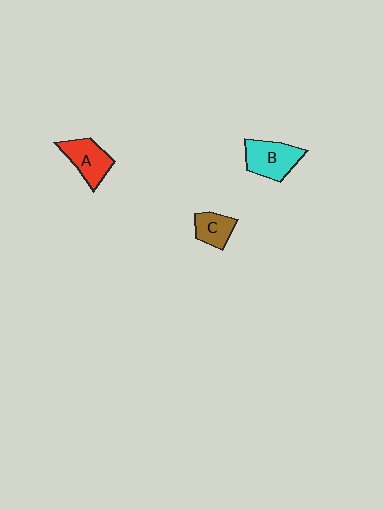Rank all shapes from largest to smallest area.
From largest to smallest: B (cyan), A (red), C (brown).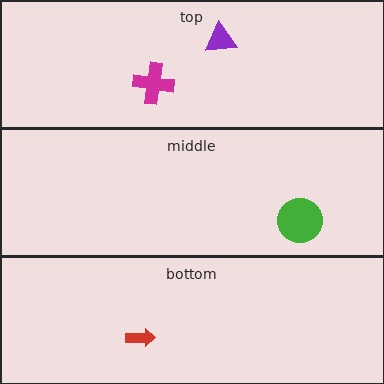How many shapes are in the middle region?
1.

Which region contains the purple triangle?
The top region.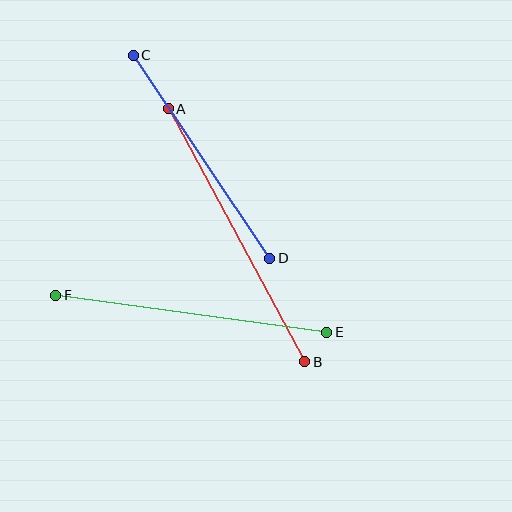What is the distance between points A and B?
The distance is approximately 288 pixels.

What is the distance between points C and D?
The distance is approximately 244 pixels.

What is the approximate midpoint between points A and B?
The midpoint is at approximately (236, 235) pixels.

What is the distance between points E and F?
The distance is approximately 273 pixels.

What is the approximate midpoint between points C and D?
The midpoint is at approximately (201, 157) pixels.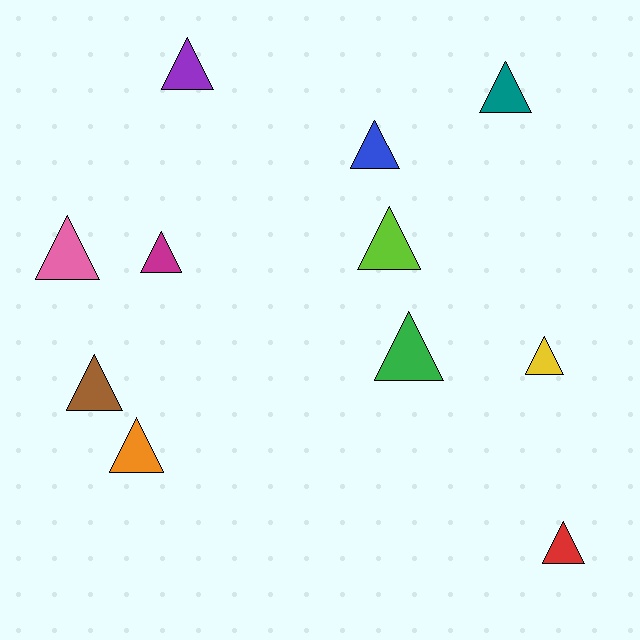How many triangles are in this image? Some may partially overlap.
There are 11 triangles.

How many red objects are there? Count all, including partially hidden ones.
There is 1 red object.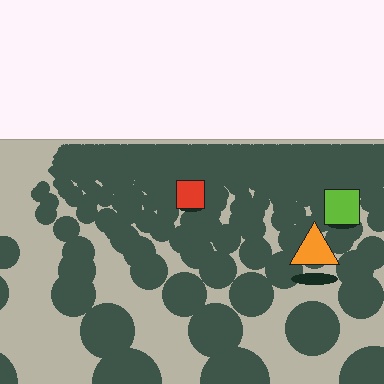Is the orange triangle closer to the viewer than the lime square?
Yes. The orange triangle is closer — you can tell from the texture gradient: the ground texture is coarser near it.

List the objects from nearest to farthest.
From nearest to farthest: the orange triangle, the lime square, the red square.